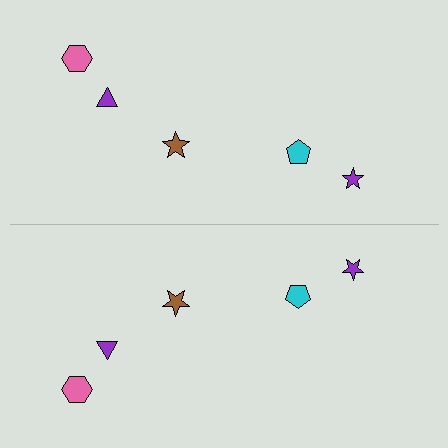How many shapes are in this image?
There are 10 shapes in this image.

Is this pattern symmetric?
Yes, this pattern has bilateral (reflection) symmetry.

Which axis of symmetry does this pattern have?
The pattern has a horizontal axis of symmetry running through the center of the image.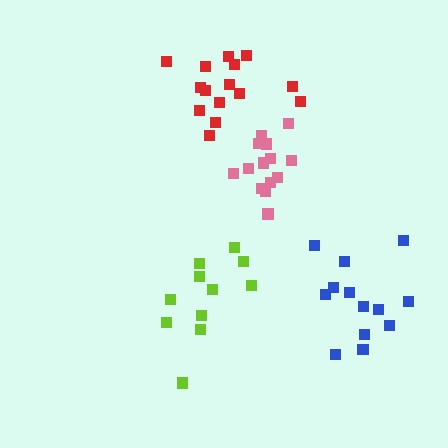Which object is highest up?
The red cluster is topmost.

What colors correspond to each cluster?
The clusters are colored: pink, blue, lime, red.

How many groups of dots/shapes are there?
There are 4 groups.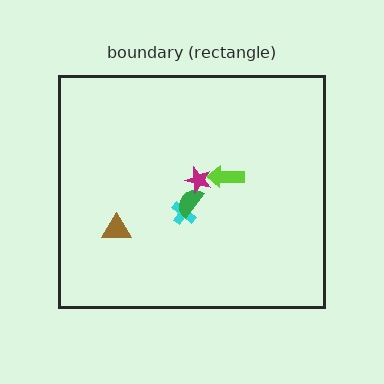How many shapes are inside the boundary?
5 inside, 0 outside.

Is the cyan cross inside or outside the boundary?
Inside.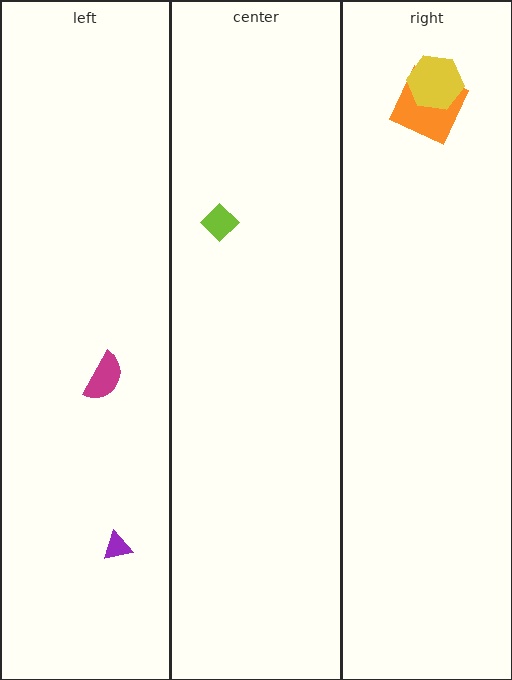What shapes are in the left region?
The magenta semicircle, the purple triangle.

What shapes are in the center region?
The lime diamond.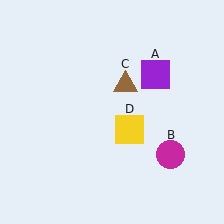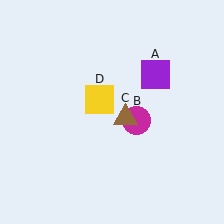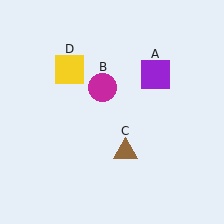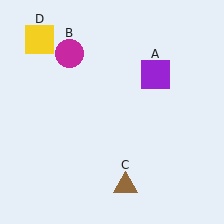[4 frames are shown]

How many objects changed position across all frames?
3 objects changed position: magenta circle (object B), brown triangle (object C), yellow square (object D).